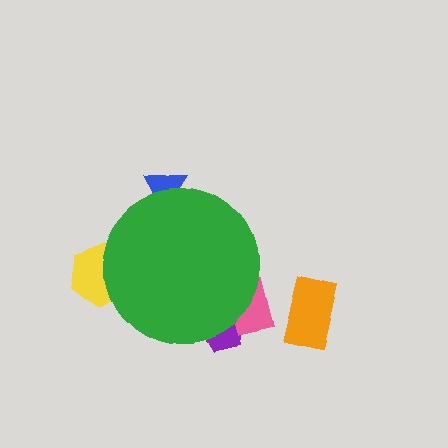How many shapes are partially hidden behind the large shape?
5 shapes are partially hidden.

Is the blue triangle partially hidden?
Yes, the blue triangle is partially hidden behind the green circle.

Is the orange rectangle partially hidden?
No, the orange rectangle is fully visible.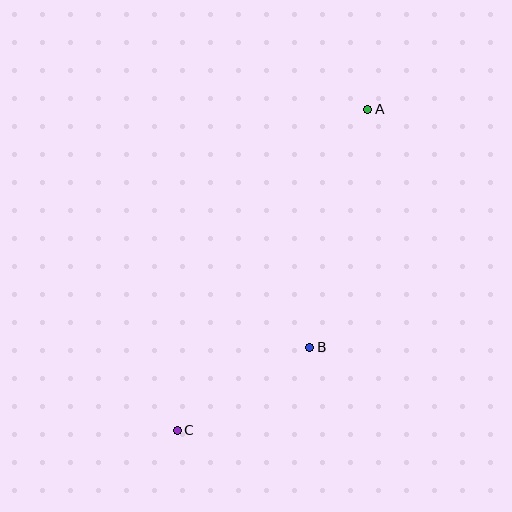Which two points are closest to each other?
Points B and C are closest to each other.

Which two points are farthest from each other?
Points A and C are farthest from each other.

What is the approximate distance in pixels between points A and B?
The distance between A and B is approximately 245 pixels.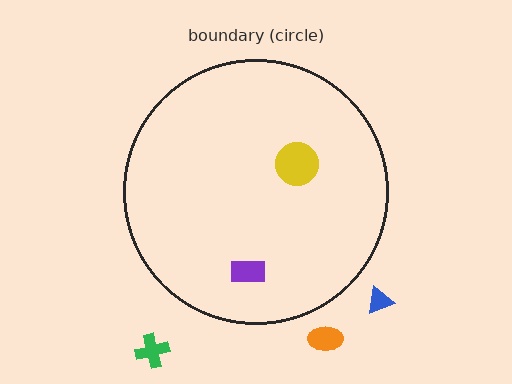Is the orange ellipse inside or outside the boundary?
Outside.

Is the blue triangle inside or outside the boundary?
Outside.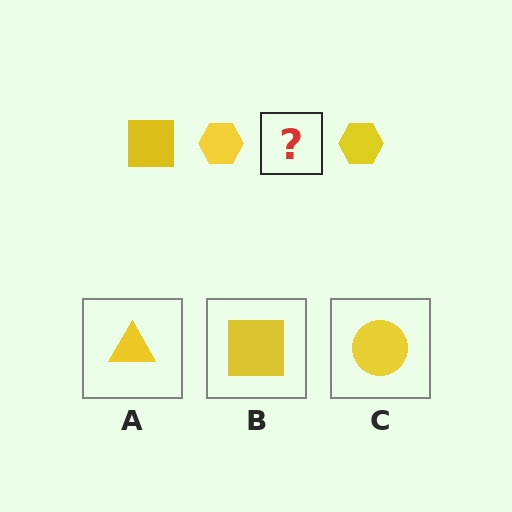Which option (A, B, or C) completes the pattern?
B.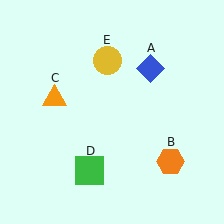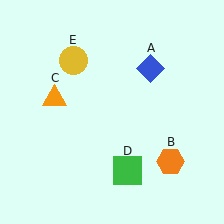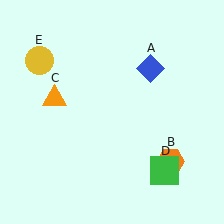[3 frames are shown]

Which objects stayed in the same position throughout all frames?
Blue diamond (object A) and orange hexagon (object B) and orange triangle (object C) remained stationary.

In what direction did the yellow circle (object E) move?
The yellow circle (object E) moved left.